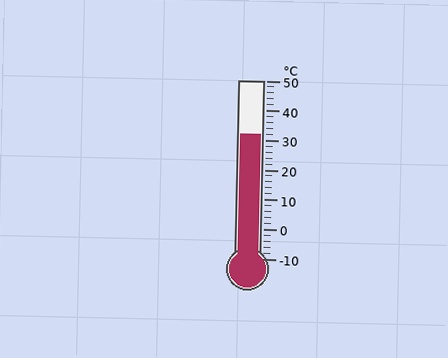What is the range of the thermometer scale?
The thermometer scale ranges from -10°C to 50°C.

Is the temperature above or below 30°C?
The temperature is above 30°C.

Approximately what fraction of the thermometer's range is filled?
The thermometer is filled to approximately 70% of its range.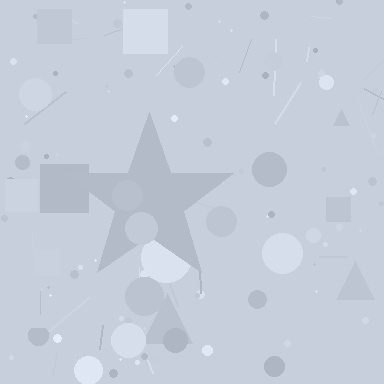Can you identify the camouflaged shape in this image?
The camouflaged shape is a star.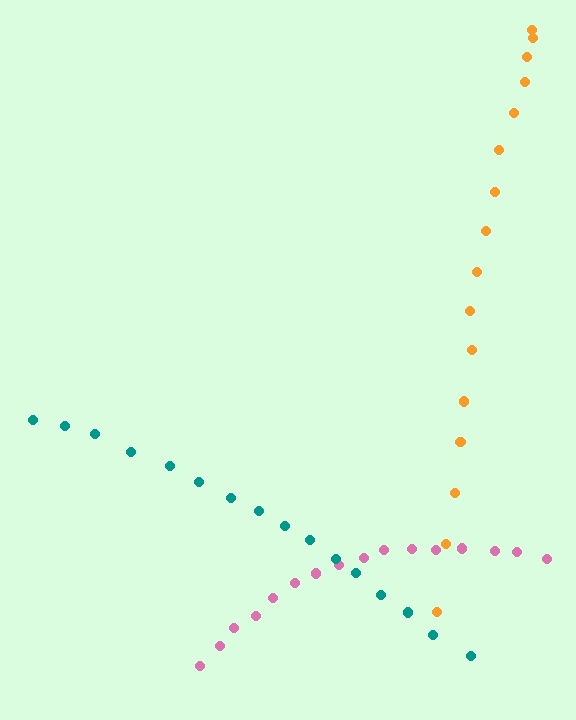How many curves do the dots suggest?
There are 3 distinct paths.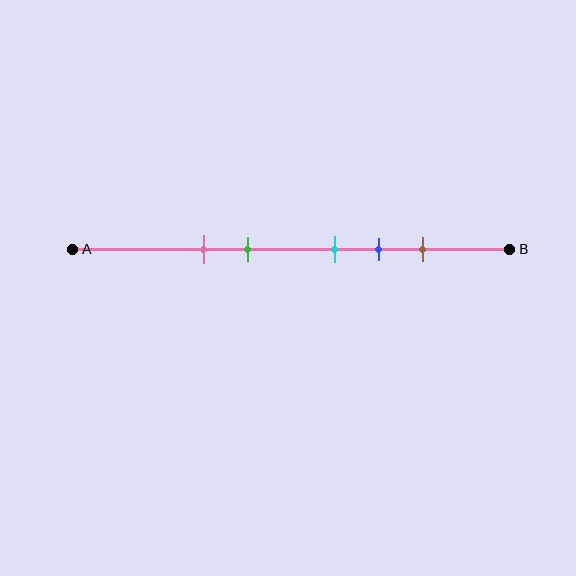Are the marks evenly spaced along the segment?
No, the marks are not evenly spaced.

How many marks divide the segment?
There are 5 marks dividing the segment.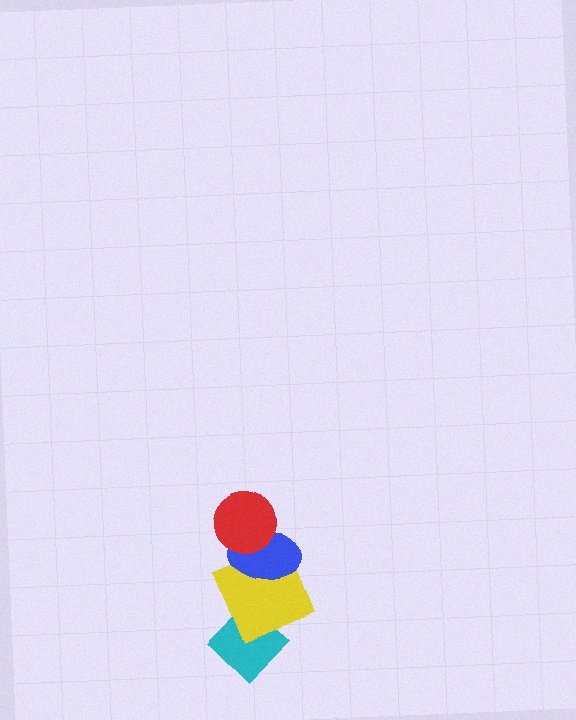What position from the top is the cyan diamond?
The cyan diamond is 4th from the top.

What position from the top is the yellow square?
The yellow square is 3rd from the top.